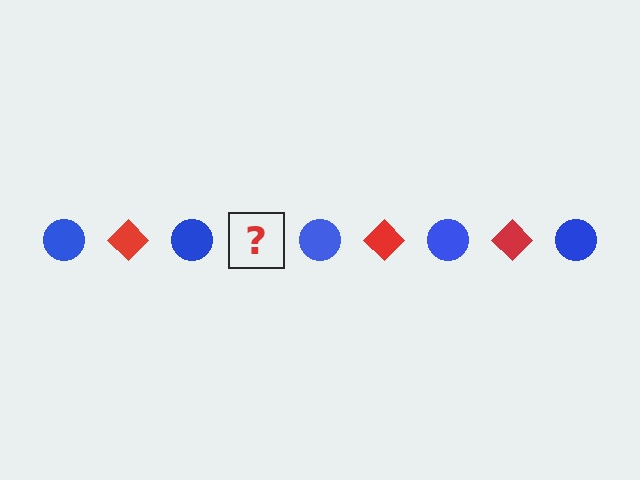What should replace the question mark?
The question mark should be replaced with a red diamond.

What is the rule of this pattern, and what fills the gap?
The rule is that the pattern alternates between blue circle and red diamond. The gap should be filled with a red diamond.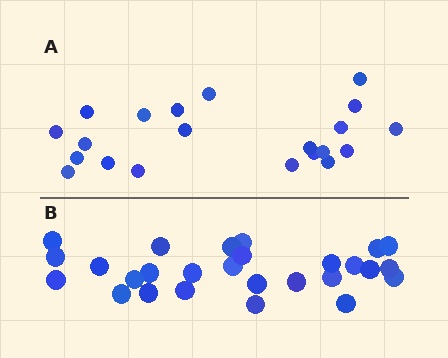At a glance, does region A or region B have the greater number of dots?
Region B (the bottom region) has more dots.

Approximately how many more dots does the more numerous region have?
Region B has about 6 more dots than region A.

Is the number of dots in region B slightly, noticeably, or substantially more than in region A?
Region B has noticeably more, but not dramatically so. The ratio is roughly 1.3 to 1.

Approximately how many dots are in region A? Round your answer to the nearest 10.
About 20 dots. (The exact count is 21, which rounds to 20.)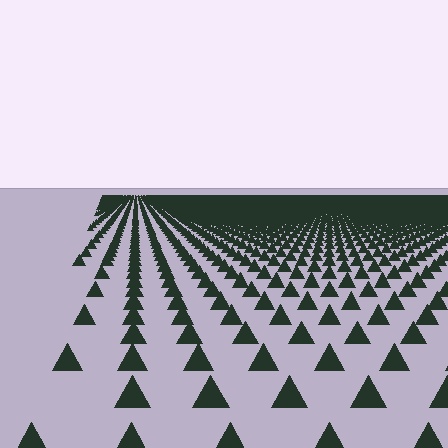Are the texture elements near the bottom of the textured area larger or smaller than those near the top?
Larger. Near the bottom, elements are closer to the viewer and appear at a bigger on-screen size.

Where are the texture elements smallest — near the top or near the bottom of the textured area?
Near the top.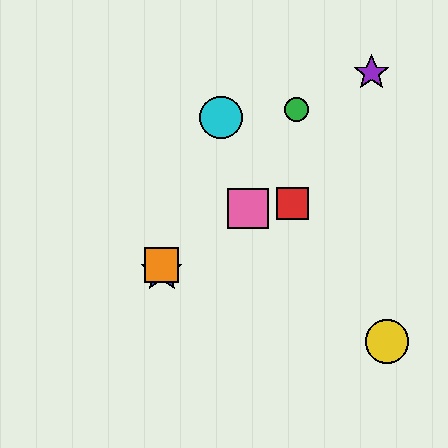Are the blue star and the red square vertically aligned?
No, the blue star is at x≈162 and the red square is at x≈293.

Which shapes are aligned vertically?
The blue star, the orange square are aligned vertically.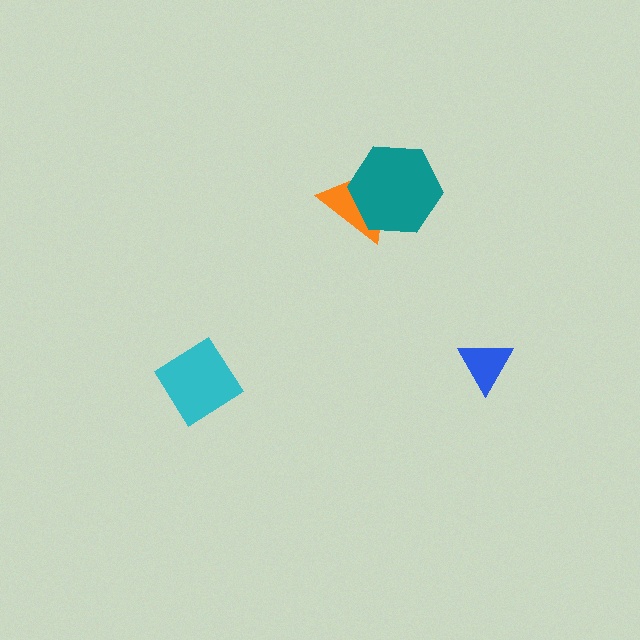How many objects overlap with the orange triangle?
1 object overlaps with the orange triangle.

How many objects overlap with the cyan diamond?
0 objects overlap with the cyan diamond.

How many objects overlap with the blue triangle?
0 objects overlap with the blue triangle.